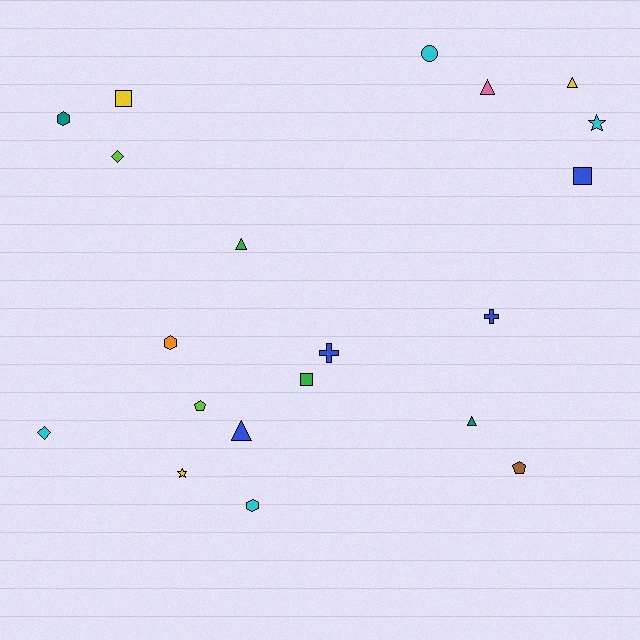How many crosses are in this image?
There are 2 crosses.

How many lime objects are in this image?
There are 2 lime objects.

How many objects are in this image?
There are 20 objects.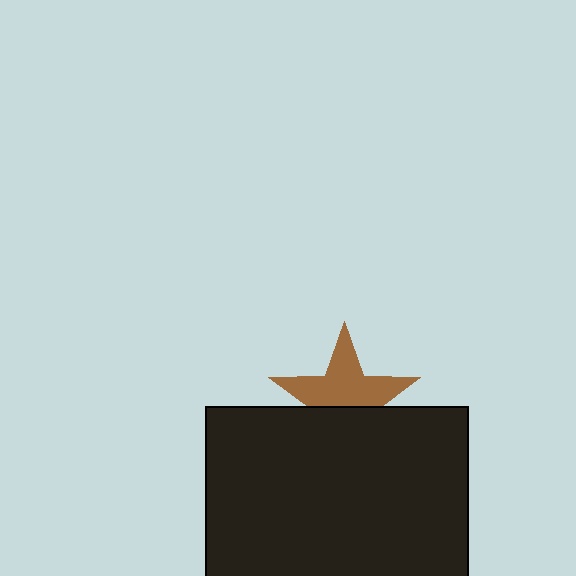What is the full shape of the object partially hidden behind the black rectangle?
The partially hidden object is a brown star.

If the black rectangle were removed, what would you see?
You would see the complete brown star.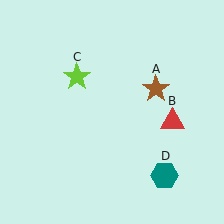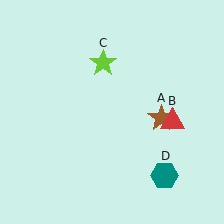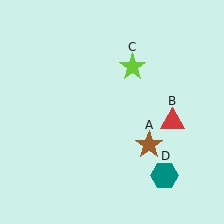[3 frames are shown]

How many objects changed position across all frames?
2 objects changed position: brown star (object A), lime star (object C).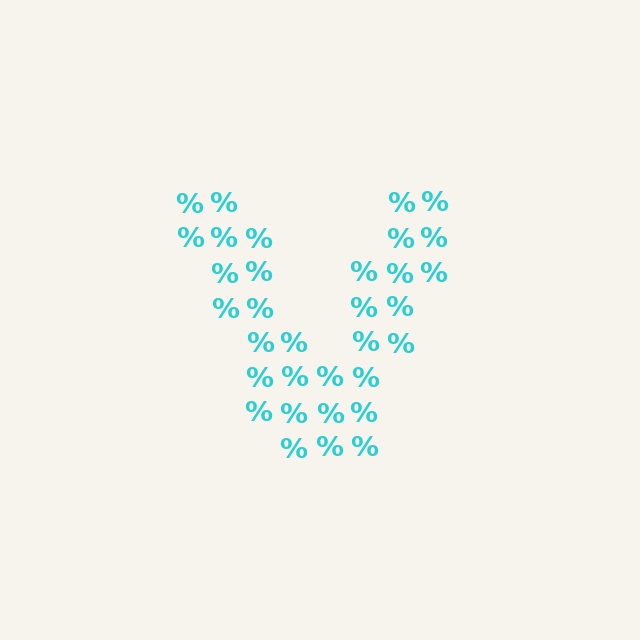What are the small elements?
The small elements are percent signs.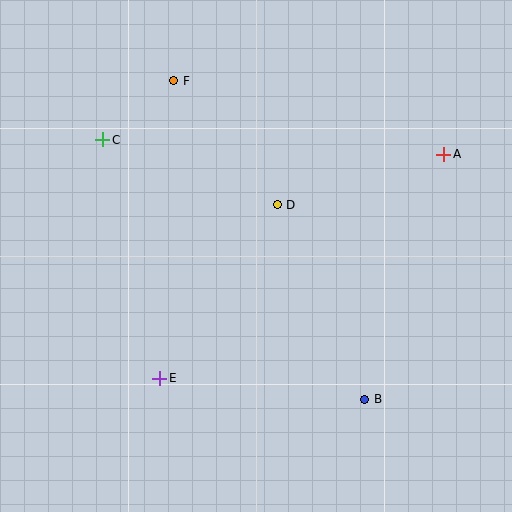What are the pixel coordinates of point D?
Point D is at (277, 205).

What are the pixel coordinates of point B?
Point B is at (365, 399).